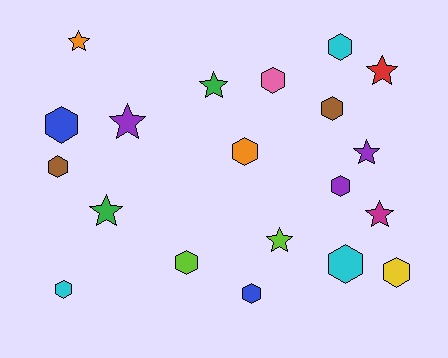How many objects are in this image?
There are 20 objects.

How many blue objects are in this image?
There are 2 blue objects.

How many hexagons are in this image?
There are 12 hexagons.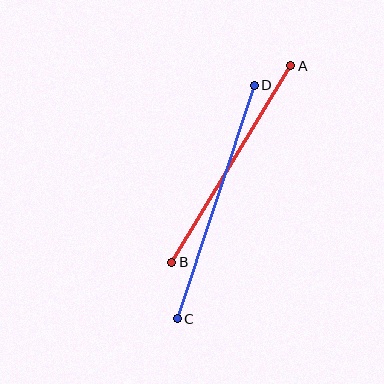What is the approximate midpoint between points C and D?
The midpoint is at approximately (216, 202) pixels.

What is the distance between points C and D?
The distance is approximately 246 pixels.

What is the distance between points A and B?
The distance is approximately 230 pixels.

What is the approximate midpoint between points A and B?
The midpoint is at approximately (231, 164) pixels.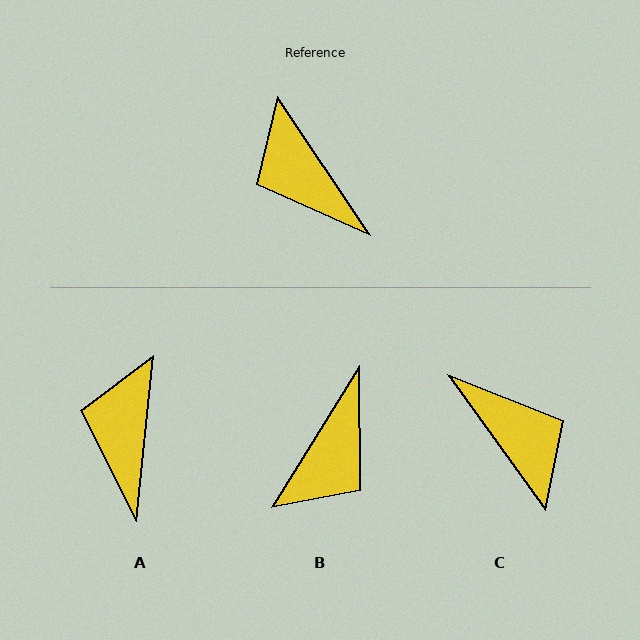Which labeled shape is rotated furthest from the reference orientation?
C, about 178 degrees away.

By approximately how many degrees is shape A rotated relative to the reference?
Approximately 40 degrees clockwise.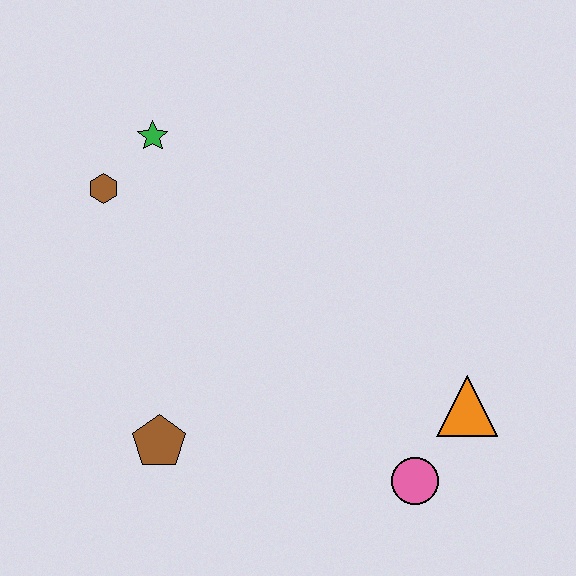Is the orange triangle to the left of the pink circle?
No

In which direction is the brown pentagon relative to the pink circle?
The brown pentagon is to the left of the pink circle.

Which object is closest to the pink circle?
The orange triangle is closest to the pink circle.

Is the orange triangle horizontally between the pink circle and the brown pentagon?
No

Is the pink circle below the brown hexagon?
Yes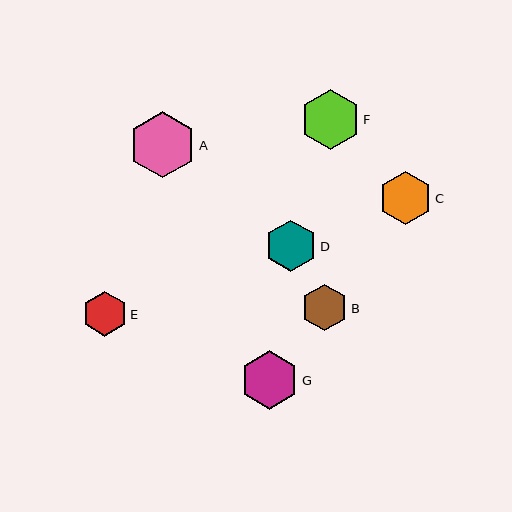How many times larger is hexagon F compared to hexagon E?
Hexagon F is approximately 1.3 times the size of hexagon E.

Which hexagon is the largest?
Hexagon A is the largest with a size of approximately 66 pixels.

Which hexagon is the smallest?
Hexagon E is the smallest with a size of approximately 45 pixels.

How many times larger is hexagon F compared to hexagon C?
Hexagon F is approximately 1.1 times the size of hexagon C.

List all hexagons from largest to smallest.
From largest to smallest: A, F, G, C, D, B, E.